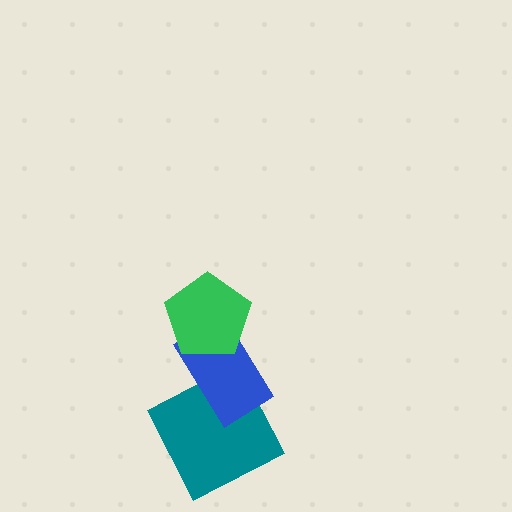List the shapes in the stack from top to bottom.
From top to bottom: the green pentagon, the blue rectangle, the teal square.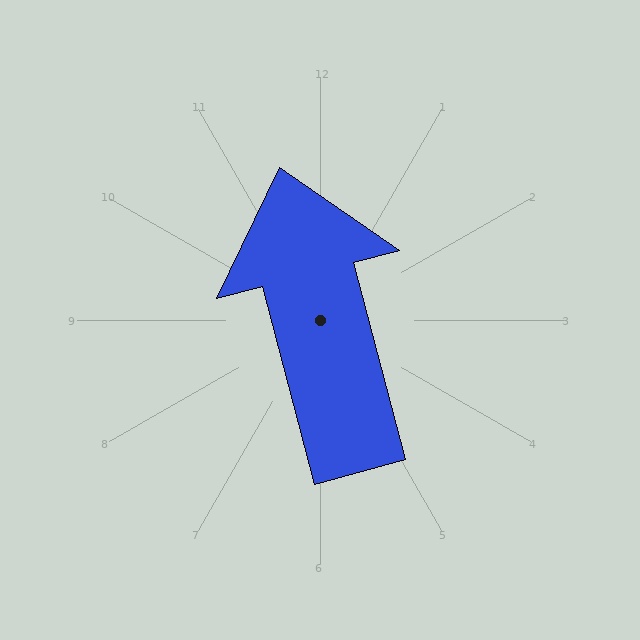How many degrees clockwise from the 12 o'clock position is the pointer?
Approximately 345 degrees.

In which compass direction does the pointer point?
North.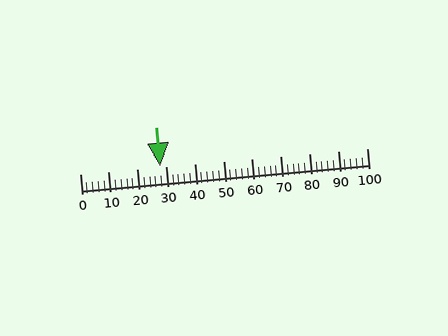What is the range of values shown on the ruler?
The ruler shows values from 0 to 100.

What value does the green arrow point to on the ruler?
The green arrow points to approximately 28.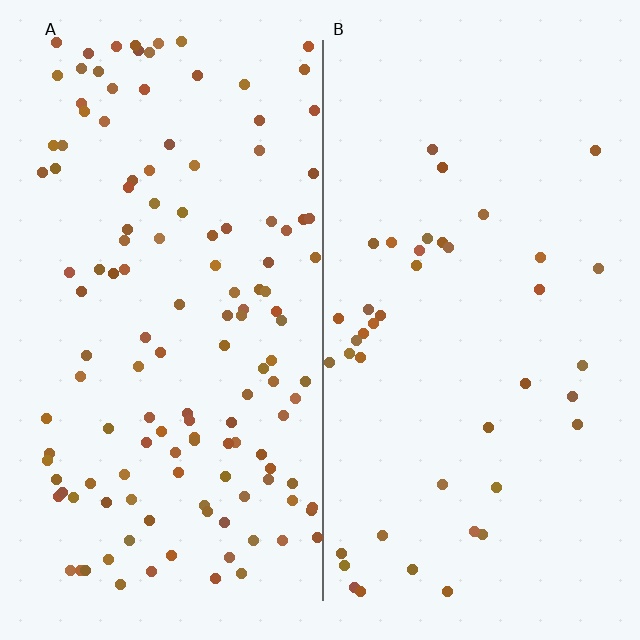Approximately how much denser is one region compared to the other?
Approximately 3.1× — region A over region B.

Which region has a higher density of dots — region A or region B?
A (the left).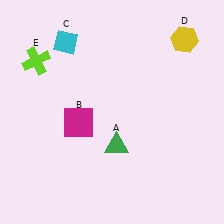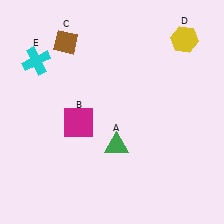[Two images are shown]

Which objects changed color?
C changed from cyan to brown. E changed from lime to cyan.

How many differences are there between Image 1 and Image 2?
There are 2 differences between the two images.